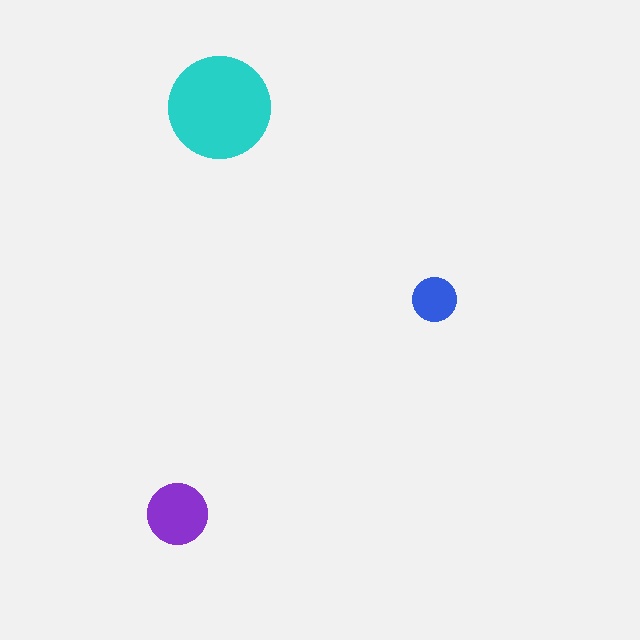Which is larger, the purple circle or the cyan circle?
The cyan one.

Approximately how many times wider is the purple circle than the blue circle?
About 1.5 times wider.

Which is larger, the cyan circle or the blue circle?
The cyan one.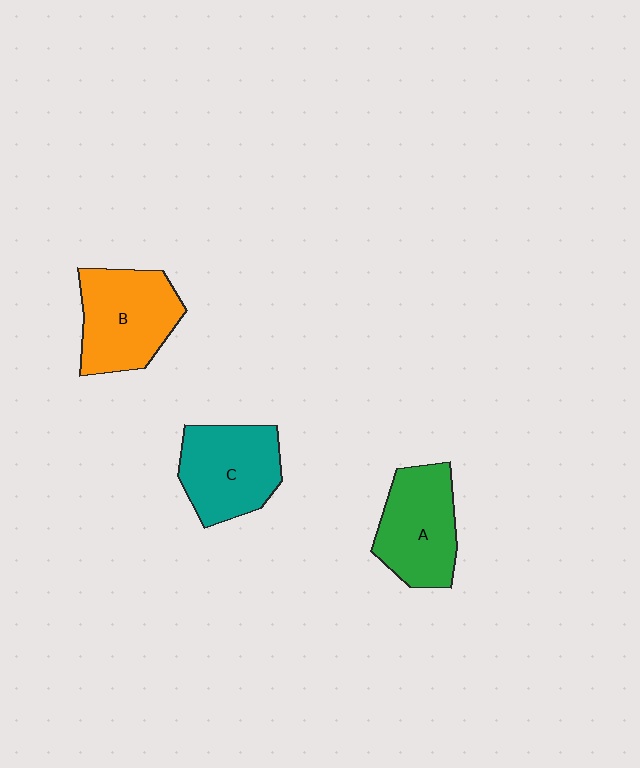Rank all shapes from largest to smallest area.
From largest to smallest: B (orange), C (teal), A (green).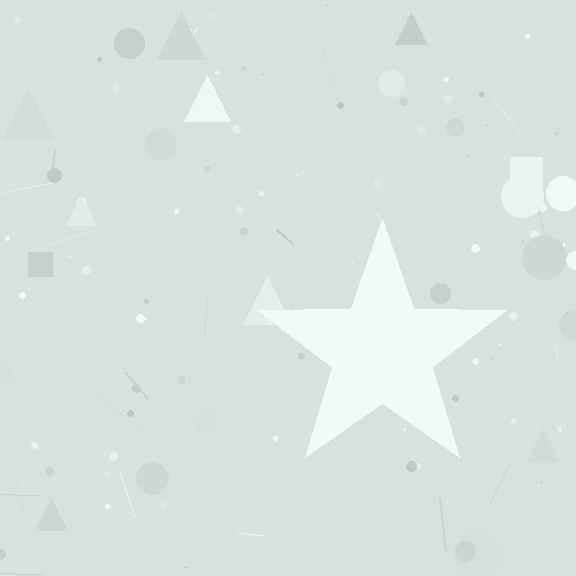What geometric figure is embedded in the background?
A star is embedded in the background.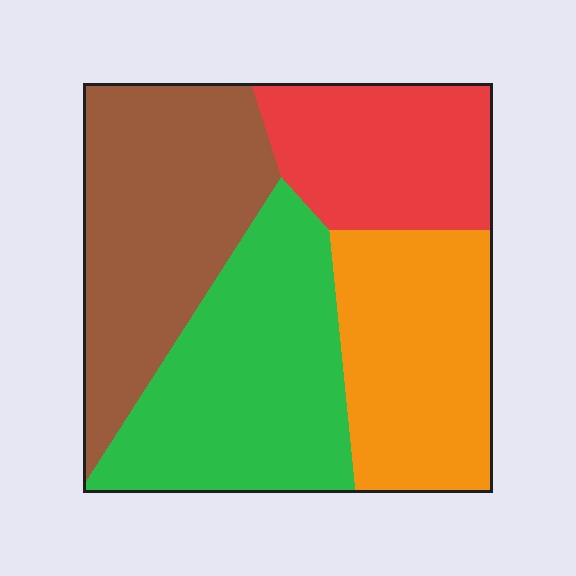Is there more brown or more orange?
Brown.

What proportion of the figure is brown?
Brown covers about 30% of the figure.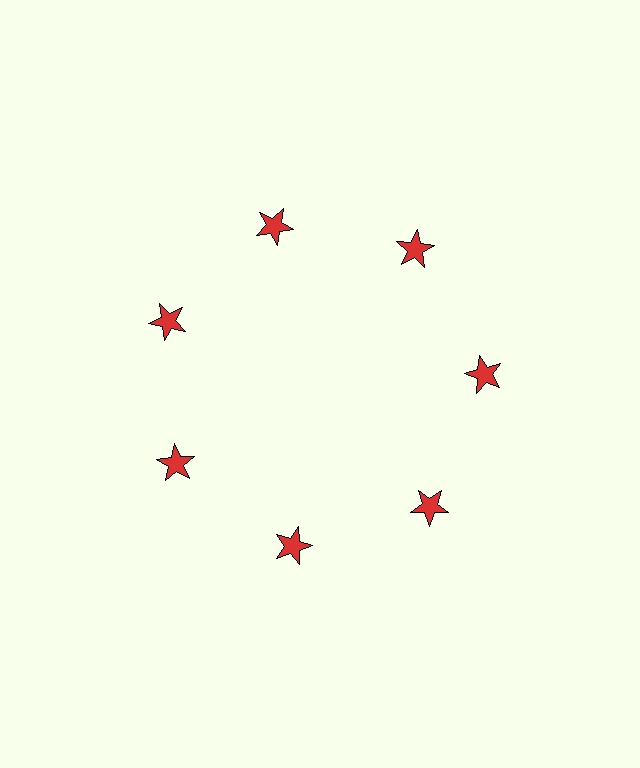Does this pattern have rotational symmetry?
Yes, this pattern has 7-fold rotational symmetry. It looks the same after rotating 51 degrees around the center.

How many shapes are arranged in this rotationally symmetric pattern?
There are 7 shapes, arranged in 7 groups of 1.